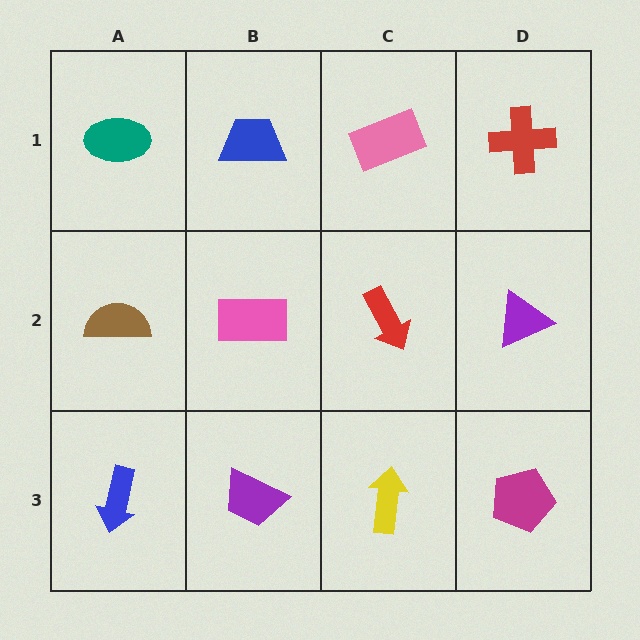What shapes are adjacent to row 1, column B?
A pink rectangle (row 2, column B), a teal ellipse (row 1, column A), a pink rectangle (row 1, column C).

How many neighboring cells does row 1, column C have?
3.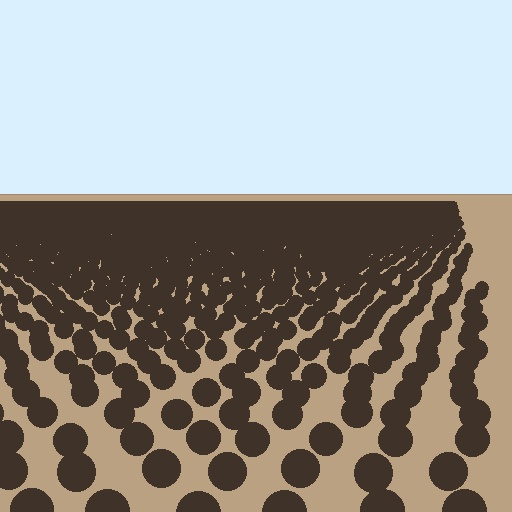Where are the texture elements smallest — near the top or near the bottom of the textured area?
Near the top.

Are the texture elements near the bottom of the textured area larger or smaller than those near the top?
Larger. Near the bottom, elements are closer to the viewer and appear at a bigger on-screen size.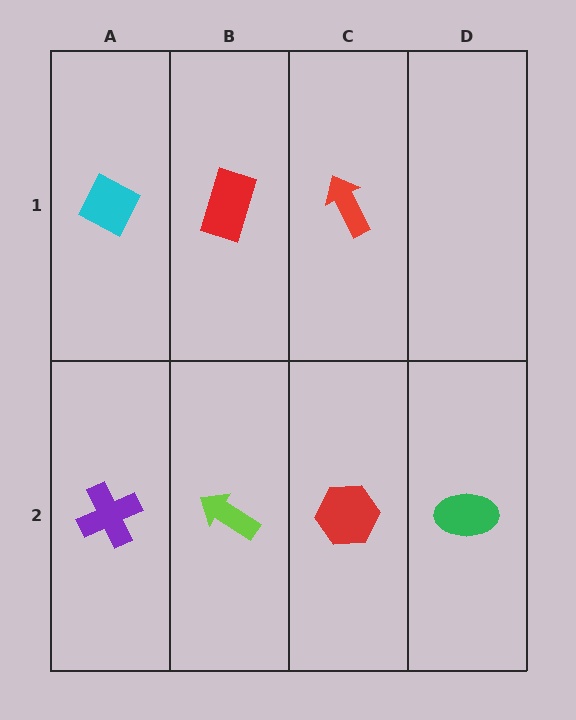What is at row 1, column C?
A red arrow.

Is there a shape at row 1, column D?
No, that cell is empty.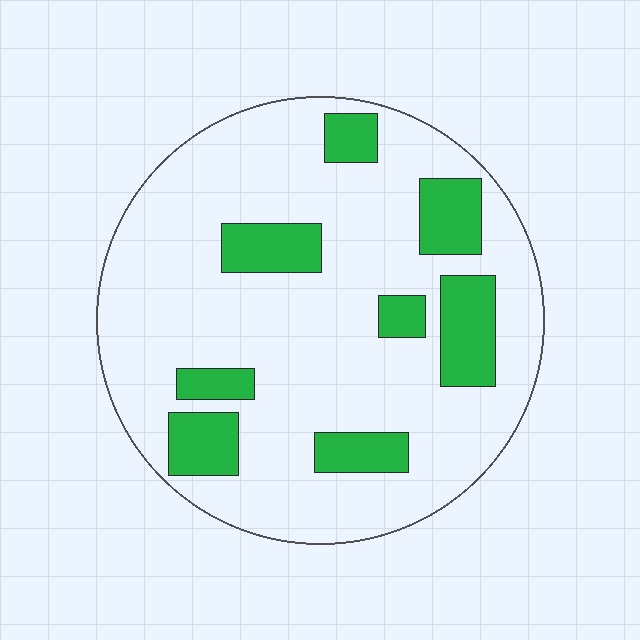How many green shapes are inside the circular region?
8.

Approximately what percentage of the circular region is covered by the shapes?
Approximately 20%.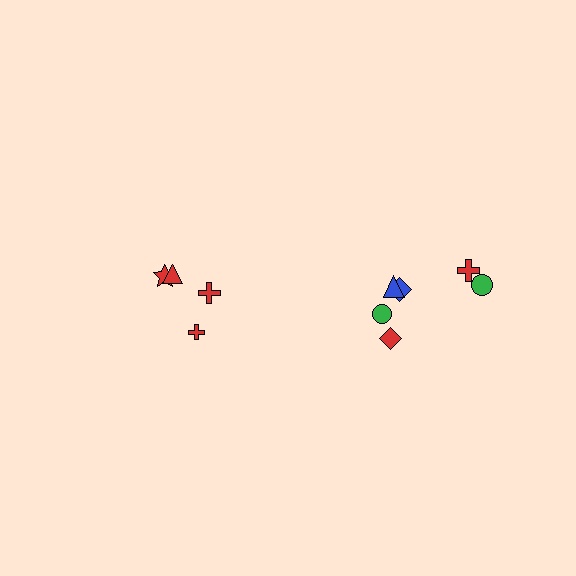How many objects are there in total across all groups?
There are 10 objects.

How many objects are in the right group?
There are 6 objects.